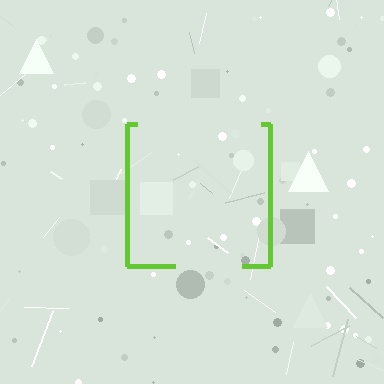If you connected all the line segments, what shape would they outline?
They would outline a square.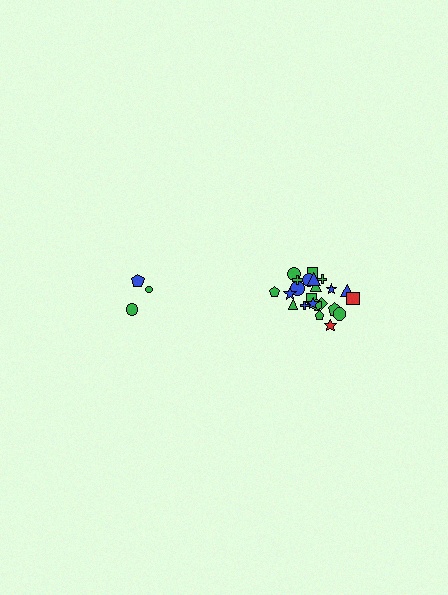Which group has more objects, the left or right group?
The right group.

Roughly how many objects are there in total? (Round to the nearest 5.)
Roughly 30 objects in total.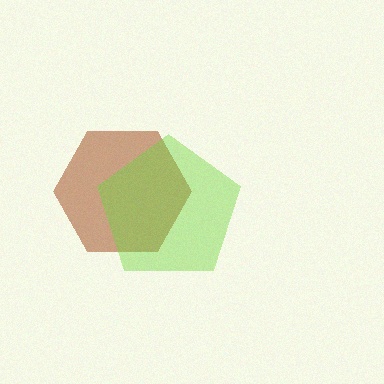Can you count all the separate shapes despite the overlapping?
Yes, there are 2 separate shapes.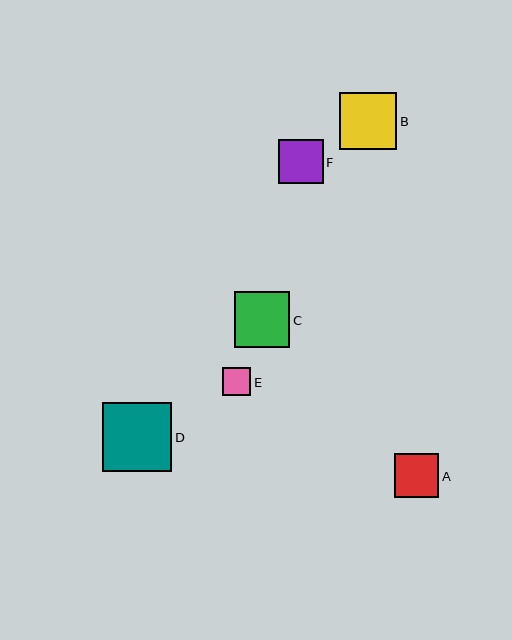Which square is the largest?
Square D is the largest with a size of approximately 69 pixels.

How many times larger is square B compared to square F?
Square B is approximately 1.3 times the size of square F.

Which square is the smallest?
Square E is the smallest with a size of approximately 28 pixels.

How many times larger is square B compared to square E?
Square B is approximately 2.0 times the size of square E.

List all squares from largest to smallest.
From largest to smallest: D, B, C, F, A, E.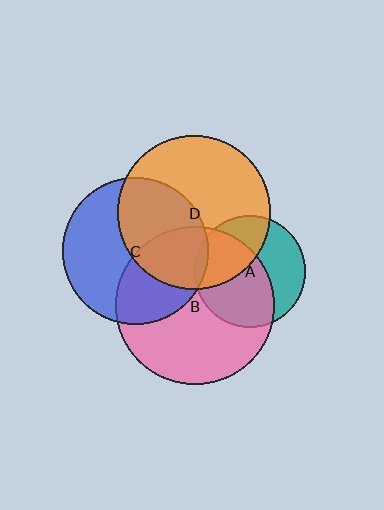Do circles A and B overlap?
Yes.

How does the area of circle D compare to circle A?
Approximately 1.9 times.